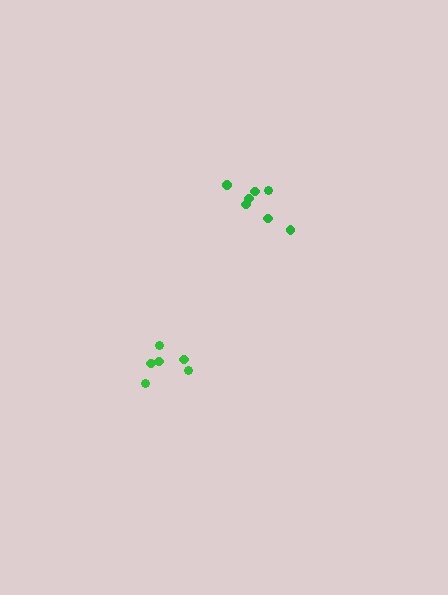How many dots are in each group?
Group 1: 7 dots, Group 2: 6 dots (13 total).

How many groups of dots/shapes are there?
There are 2 groups.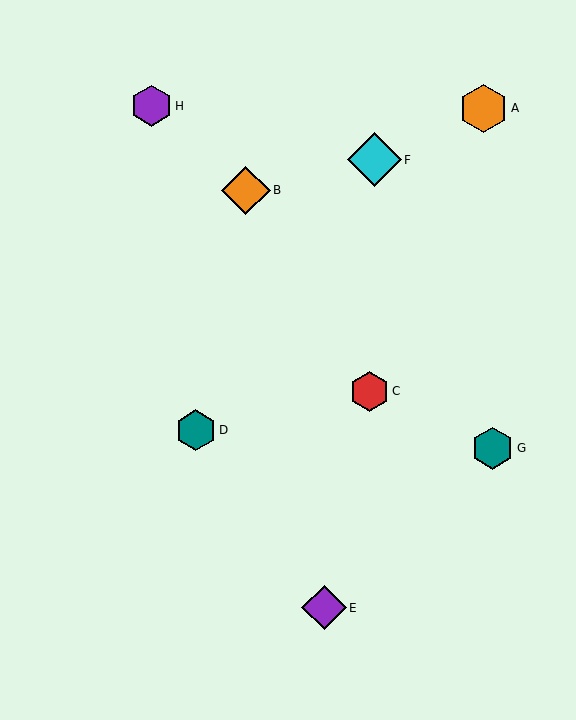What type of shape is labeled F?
Shape F is a cyan diamond.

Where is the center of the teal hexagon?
The center of the teal hexagon is at (493, 448).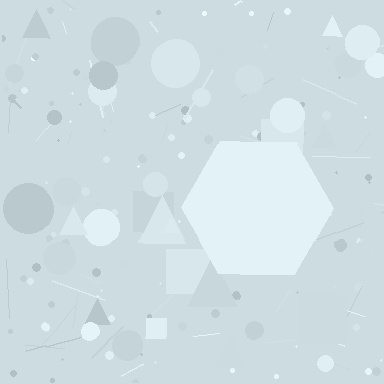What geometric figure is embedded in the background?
A hexagon is embedded in the background.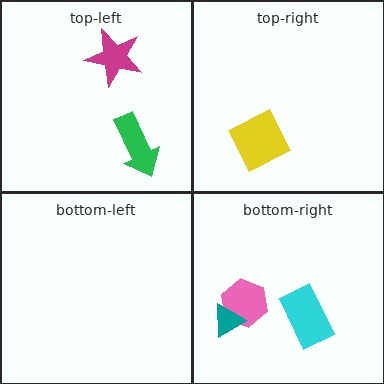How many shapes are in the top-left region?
2.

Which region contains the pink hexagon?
The bottom-right region.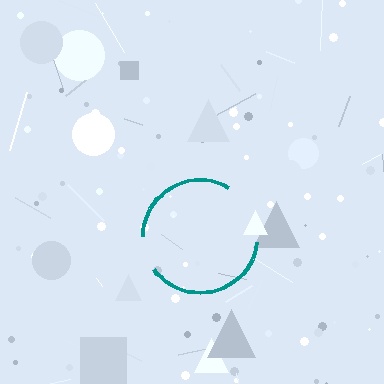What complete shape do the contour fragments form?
The contour fragments form a circle.